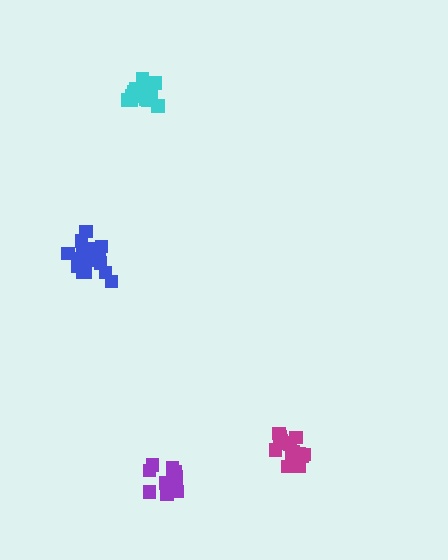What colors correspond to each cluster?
The clusters are colored: blue, cyan, magenta, purple.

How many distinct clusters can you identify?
There are 4 distinct clusters.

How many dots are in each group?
Group 1: 16 dots, Group 2: 17 dots, Group 3: 17 dots, Group 4: 12 dots (62 total).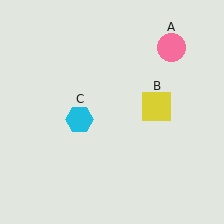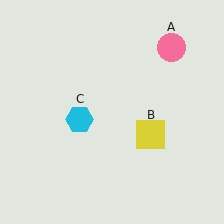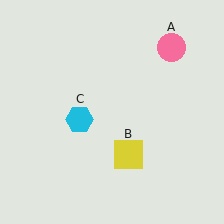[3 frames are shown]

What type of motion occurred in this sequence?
The yellow square (object B) rotated clockwise around the center of the scene.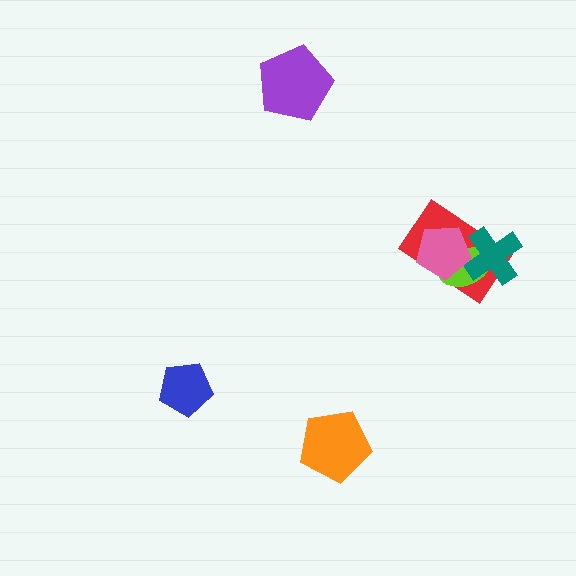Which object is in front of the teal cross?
The pink pentagon is in front of the teal cross.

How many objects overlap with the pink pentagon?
3 objects overlap with the pink pentagon.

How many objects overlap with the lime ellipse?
3 objects overlap with the lime ellipse.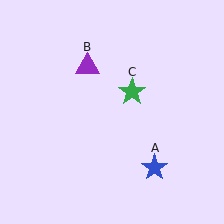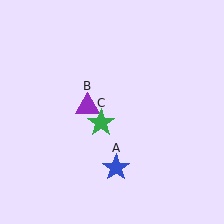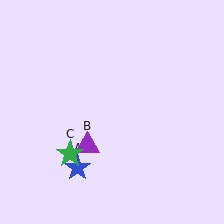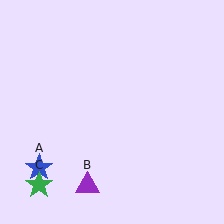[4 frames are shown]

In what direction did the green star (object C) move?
The green star (object C) moved down and to the left.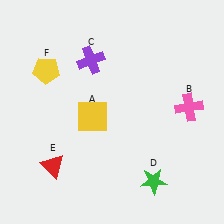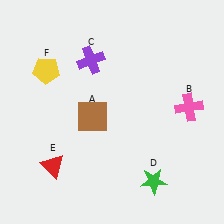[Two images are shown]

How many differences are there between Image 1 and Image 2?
There is 1 difference between the two images.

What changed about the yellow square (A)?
In Image 1, A is yellow. In Image 2, it changed to brown.